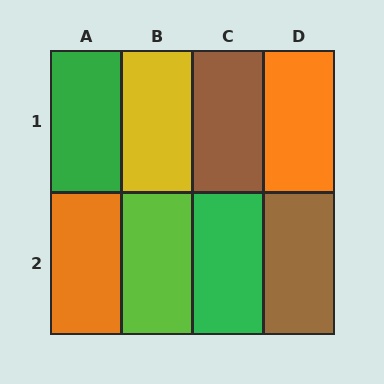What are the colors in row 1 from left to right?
Green, yellow, brown, orange.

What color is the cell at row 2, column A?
Orange.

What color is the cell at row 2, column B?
Lime.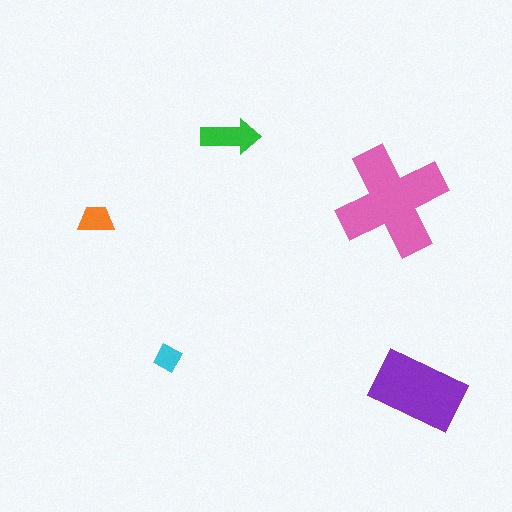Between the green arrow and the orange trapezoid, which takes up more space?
The green arrow.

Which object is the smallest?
The cyan diamond.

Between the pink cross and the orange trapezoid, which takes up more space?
The pink cross.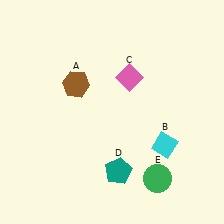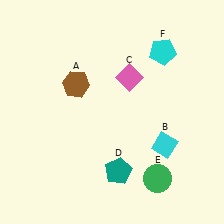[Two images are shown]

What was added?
A cyan pentagon (F) was added in Image 2.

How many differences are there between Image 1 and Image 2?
There is 1 difference between the two images.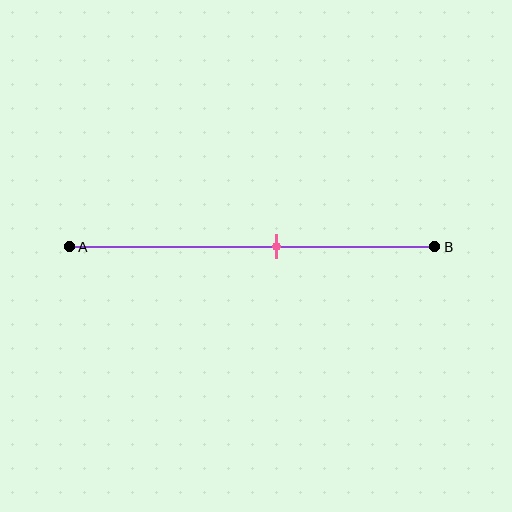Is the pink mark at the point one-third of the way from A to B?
No, the mark is at about 55% from A, not at the 33% one-third point.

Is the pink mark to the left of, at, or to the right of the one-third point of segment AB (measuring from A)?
The pink mark is to the right of the one-third point of segment AB.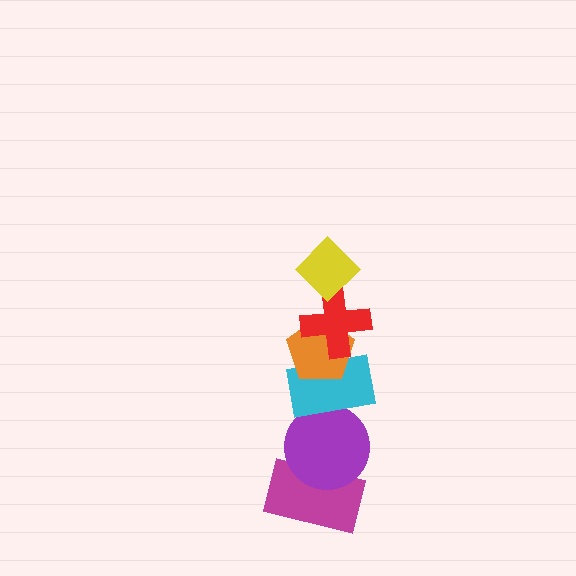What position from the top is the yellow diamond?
The yellow diamond is 1st from the top.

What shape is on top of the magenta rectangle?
The purple circle is on top of the magenta rectangle.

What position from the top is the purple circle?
The purple circle is 5th from the top.